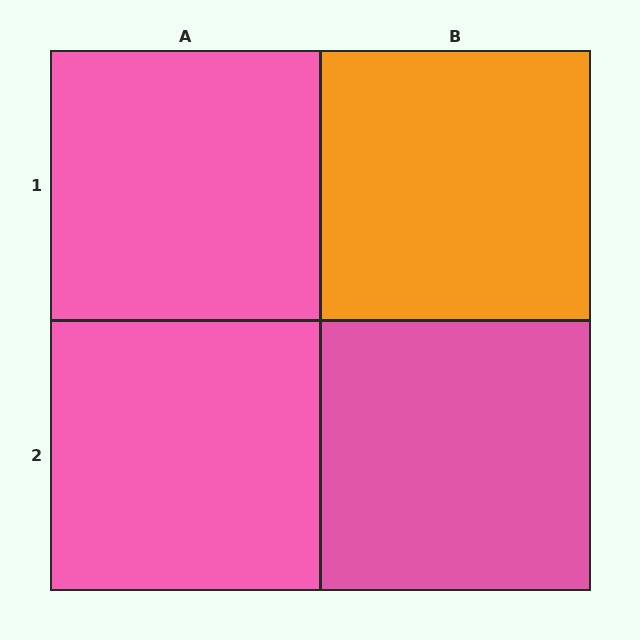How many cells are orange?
1 cell is orange.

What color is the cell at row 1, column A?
Pink.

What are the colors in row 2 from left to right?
Pink, pink.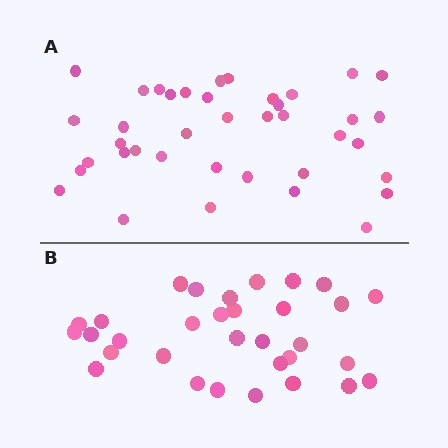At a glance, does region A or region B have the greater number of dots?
Region A (the top region) has more dots.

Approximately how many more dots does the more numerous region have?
Region A has roughly 8 or so more dots than region B.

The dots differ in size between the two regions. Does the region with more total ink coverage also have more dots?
No. Region B has more total ink coverage because its dots are larger, but region A actually contains more individual dots. Total area can be misleading — the number of items is what matters here.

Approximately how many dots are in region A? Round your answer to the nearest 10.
About 40 dots. (The exact count is 39, which rounds to 40.)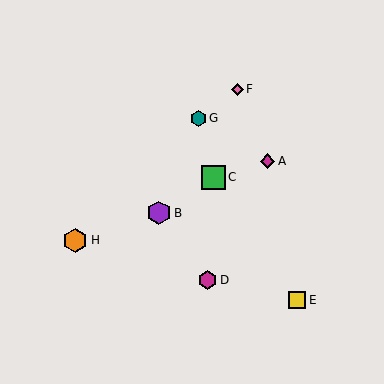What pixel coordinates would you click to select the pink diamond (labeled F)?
Click at (237, 89) to select the pink diamond F.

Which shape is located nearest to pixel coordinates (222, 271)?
The magenta hexagon (labeled D) at (208, 280) is nearest to that location.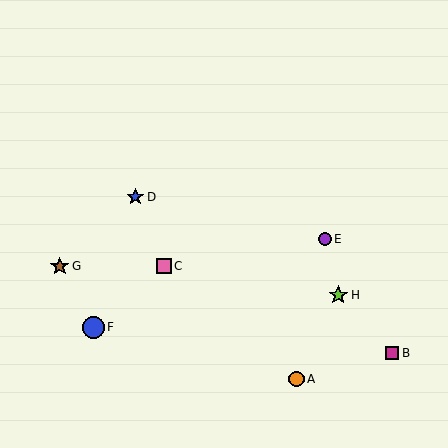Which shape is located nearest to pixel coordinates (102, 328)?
The blue circle (labeled F) at (93, 327) is nearest to that location.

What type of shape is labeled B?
Shape B is a magenta square.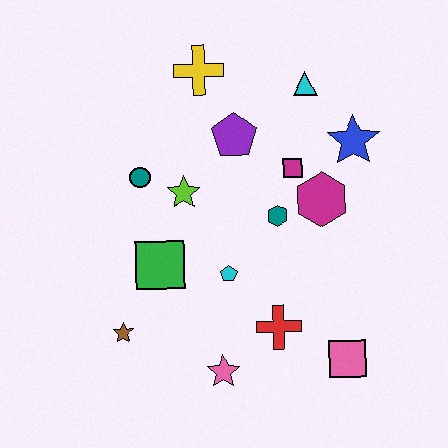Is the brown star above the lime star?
No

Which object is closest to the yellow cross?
The purple pentagon is closest to the yellow cross.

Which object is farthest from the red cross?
The yellow cross is farthest from the red cross.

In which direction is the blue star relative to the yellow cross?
The blue star is to the right of the yellow cross.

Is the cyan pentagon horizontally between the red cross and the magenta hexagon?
No